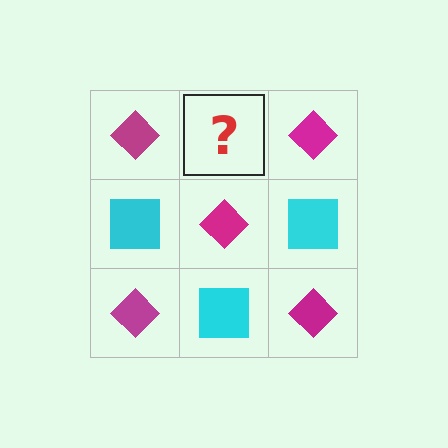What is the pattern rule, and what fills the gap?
The rule is that it alternates magenta diamond and cyan square in a checkerboard pattern. The gap should be filled with a cyan square.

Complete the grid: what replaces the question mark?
The question mark should be replaced with a cyan square.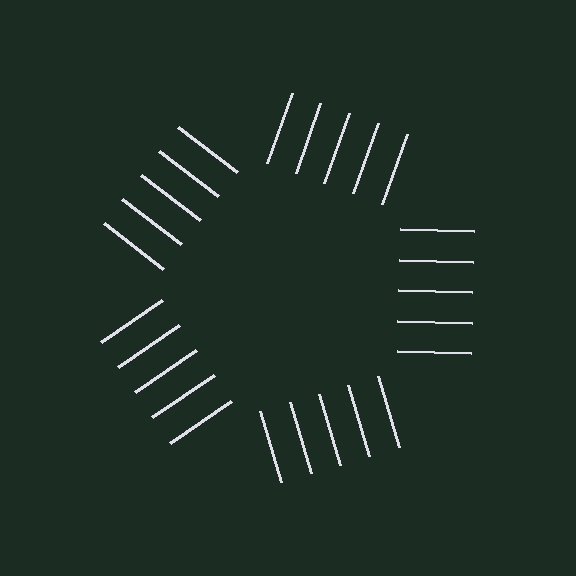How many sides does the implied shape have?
5 sides — the line-ends trace a pentagon.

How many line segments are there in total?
25 — 5 along each of the 5 edges.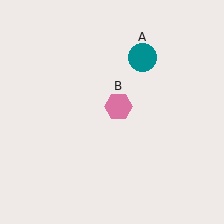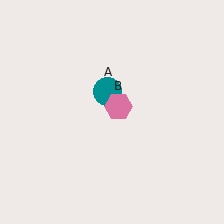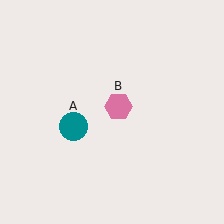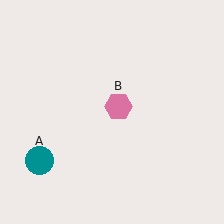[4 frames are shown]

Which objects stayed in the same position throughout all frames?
Pink hexagon (object B) remained stationary.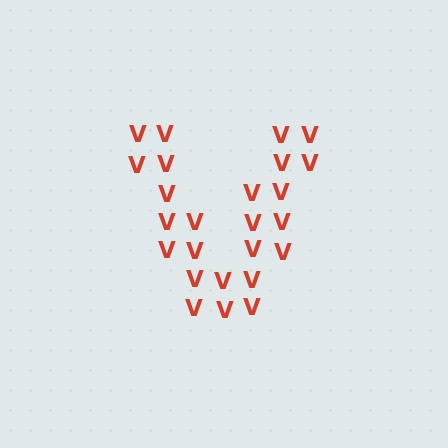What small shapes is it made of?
It is made of small letter V's.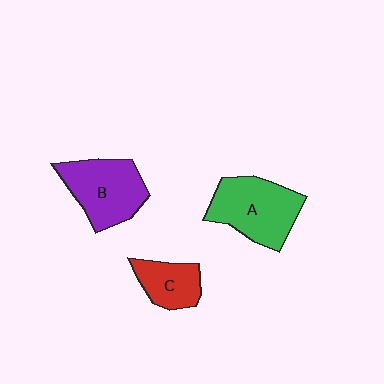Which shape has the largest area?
Shape A (green).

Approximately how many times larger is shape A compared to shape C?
Approximately 1.8 times.